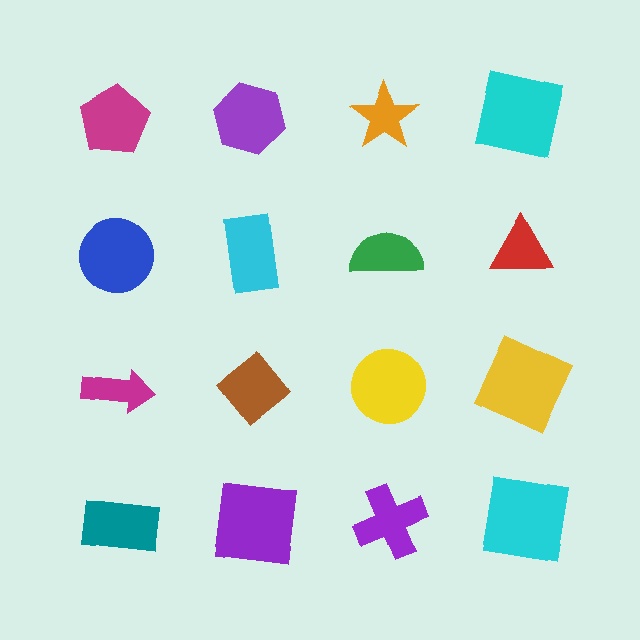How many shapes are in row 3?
4 shapes.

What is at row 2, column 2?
A cyan rectangle.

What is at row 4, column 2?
A purple square.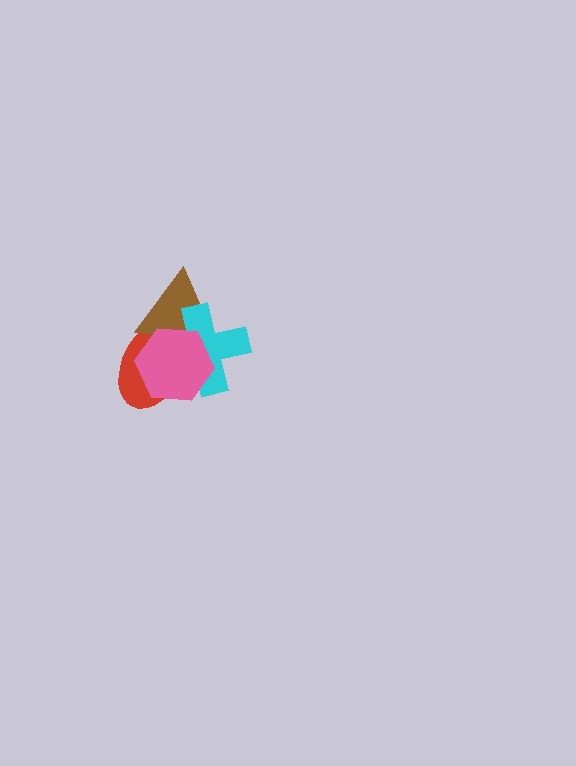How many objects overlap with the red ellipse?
3 objects overlap with the red ellipse.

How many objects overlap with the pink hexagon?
3 objects overlap with the pink hexagon.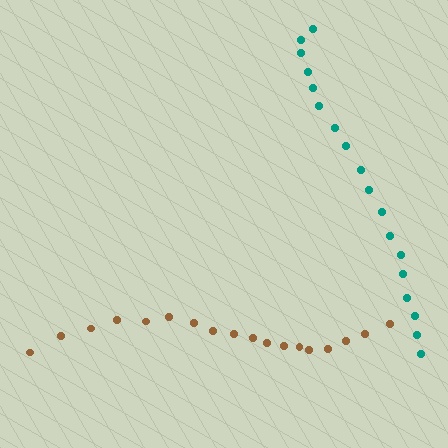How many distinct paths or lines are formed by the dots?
There are 2 distinct paths.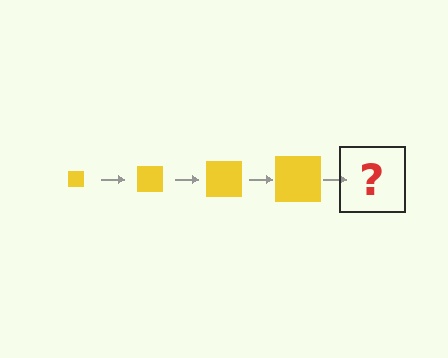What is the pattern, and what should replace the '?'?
The pattern is that the square gets progressively larger each step. The '?' should be a yellow square, larger than the previous one.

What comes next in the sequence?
The next element should be a yellow square, larger than the previous one.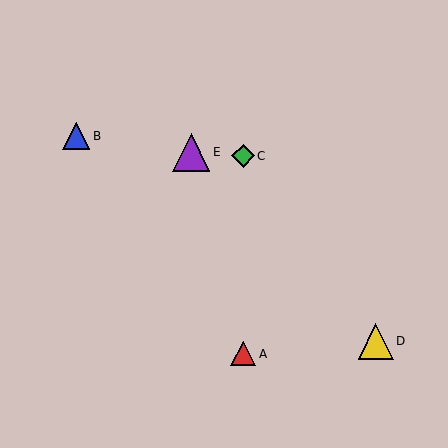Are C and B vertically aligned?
No, C is at x≈243 and B is at x≈76.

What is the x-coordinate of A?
Object A is at x≈243.